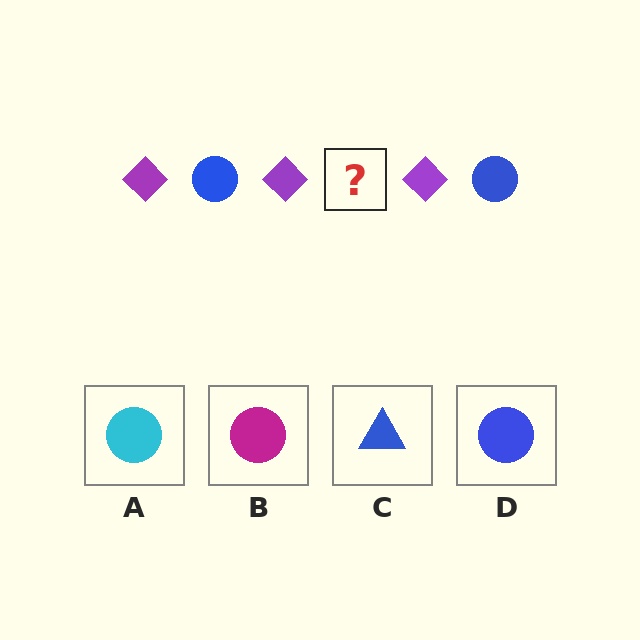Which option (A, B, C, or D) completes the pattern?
D.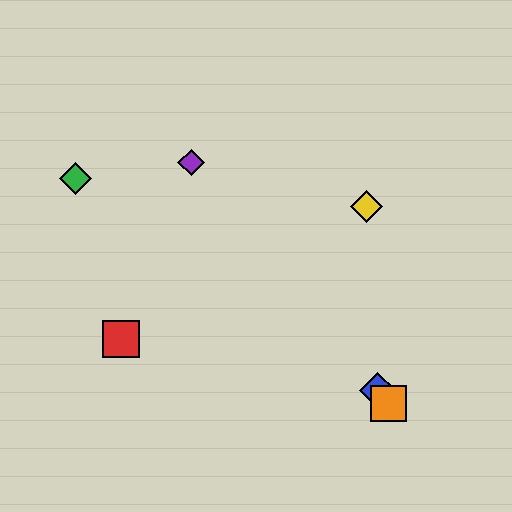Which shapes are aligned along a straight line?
The blue diamond, the purple diamond, the orange square are aligned along a straight line.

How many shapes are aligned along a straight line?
3 shapes (the blue diamond, the purple diamond, the orange square) are aligned along a straight line.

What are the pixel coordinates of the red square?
The red square is at (121, 339).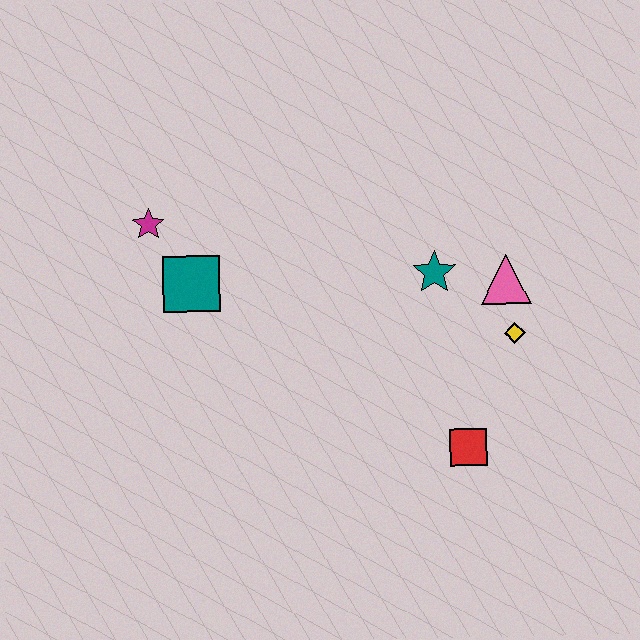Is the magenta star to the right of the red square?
No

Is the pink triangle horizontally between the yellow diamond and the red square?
Yes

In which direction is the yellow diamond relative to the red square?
The yellow diamond is above the red square.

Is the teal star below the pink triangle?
No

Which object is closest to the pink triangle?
The yellow diamond is closest to the pink triangle.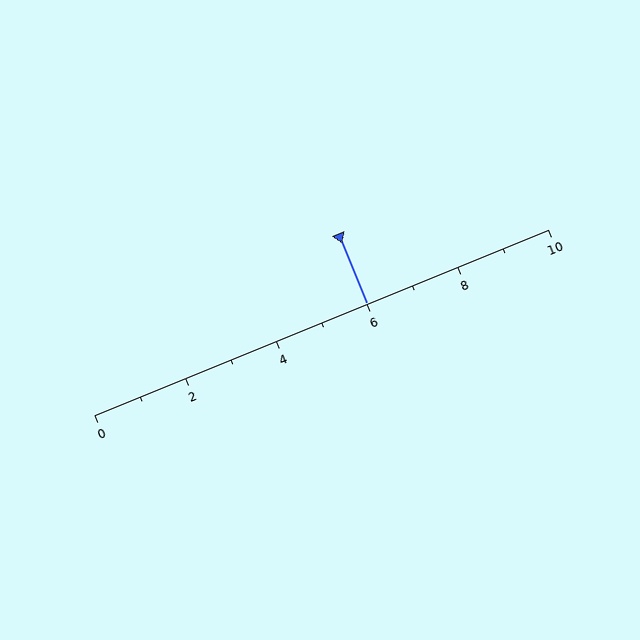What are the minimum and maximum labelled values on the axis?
The axis runs from 0 to 10.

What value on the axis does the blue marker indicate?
The marker indicates approximately 6.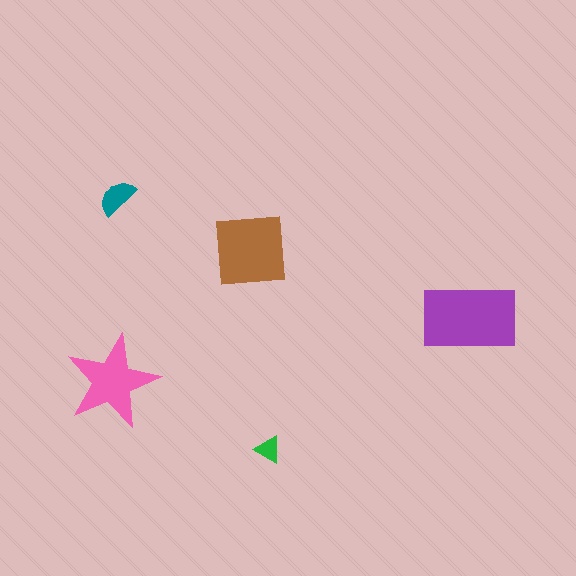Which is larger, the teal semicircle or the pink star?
The pink star.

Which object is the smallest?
The green triangle.